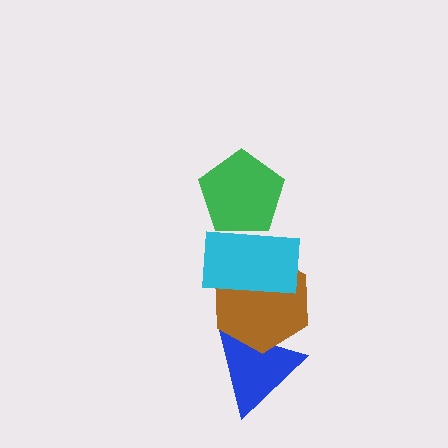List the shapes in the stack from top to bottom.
From top to bottom: the green pentagon, the cyan rectangle, the brown hexagon, the blue triangle.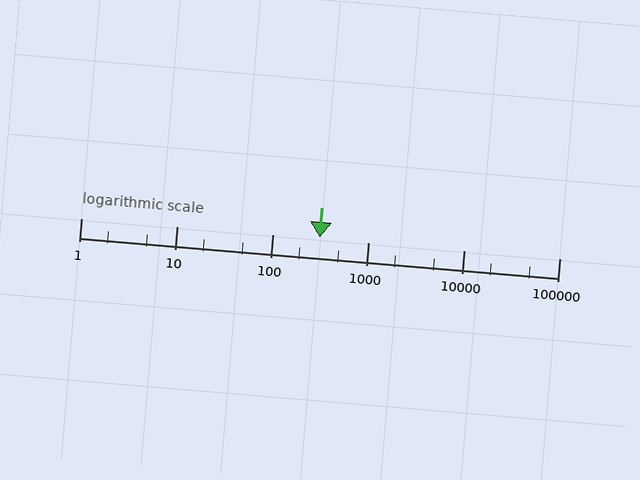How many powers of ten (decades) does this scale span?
The scale spans 5 decades, from 1 to 100000.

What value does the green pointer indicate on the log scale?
The pointer indicates approximately 310.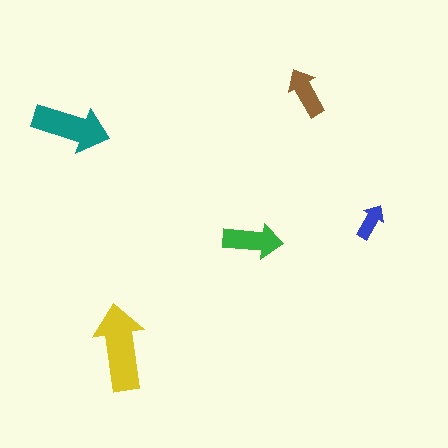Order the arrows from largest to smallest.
the yellow one, the teal one, the green one, the brown one, the blue one.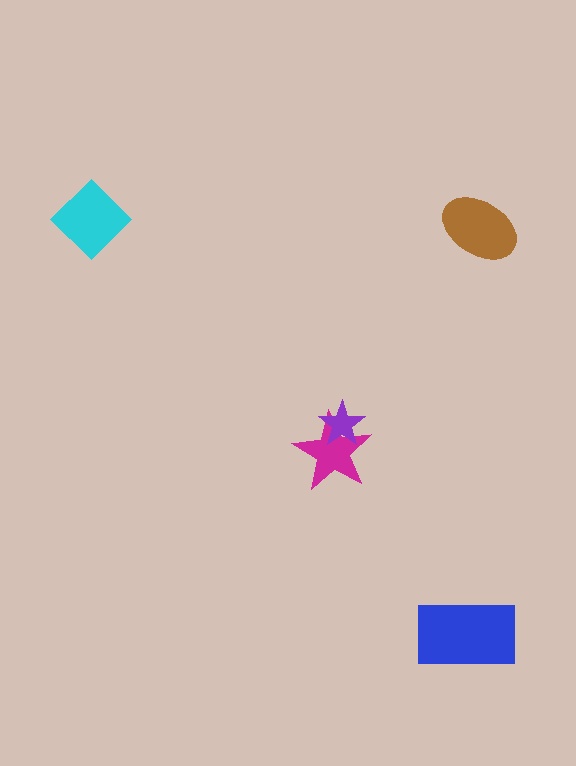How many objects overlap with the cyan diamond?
0 objects overlap with the cyan diamond.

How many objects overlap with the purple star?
1 object overlaps with the purple star.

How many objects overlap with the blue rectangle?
0 objects overlap with the blue rectangle.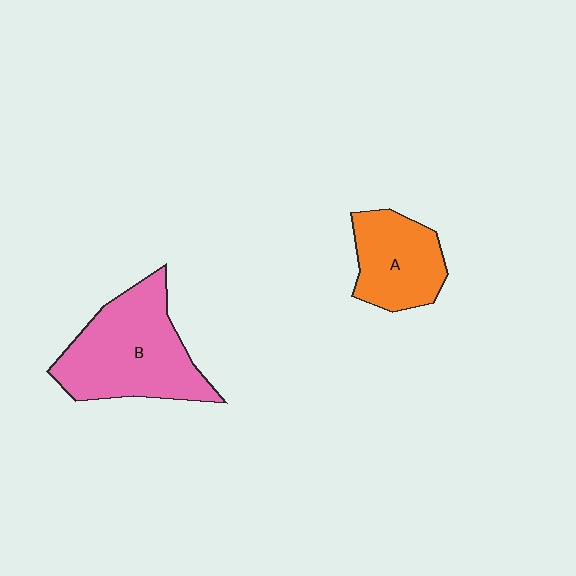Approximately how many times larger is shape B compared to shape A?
Approximately 1.6 times.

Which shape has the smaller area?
Shape A (orange).